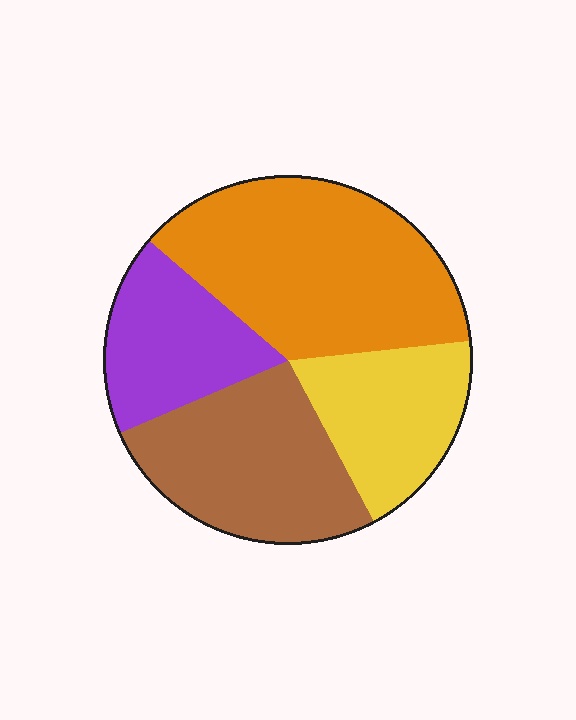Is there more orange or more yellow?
Orange.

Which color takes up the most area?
Orange, at roughly 35%.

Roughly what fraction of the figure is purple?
Purple covers 18% of the figure.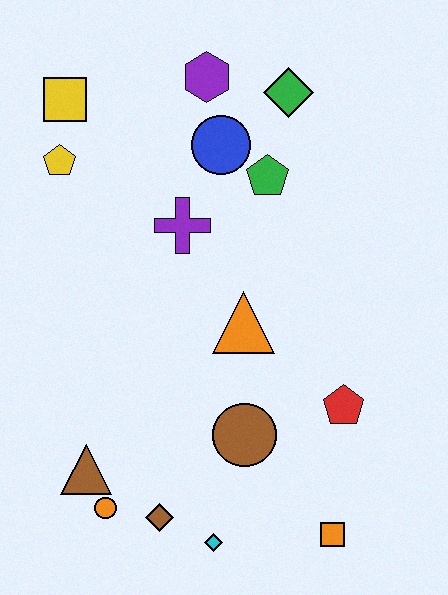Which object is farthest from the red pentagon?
The yellow square is farthest from the red pentagon.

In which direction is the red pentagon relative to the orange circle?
The red pentagon is to the right of the orange circle.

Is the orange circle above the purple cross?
No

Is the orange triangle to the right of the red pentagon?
No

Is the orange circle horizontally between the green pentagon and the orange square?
No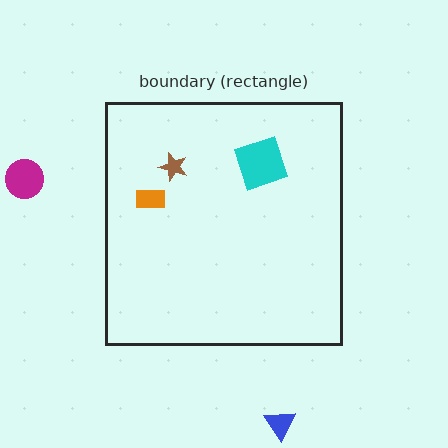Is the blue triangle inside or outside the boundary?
Outside.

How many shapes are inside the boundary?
3 inside, 2 outside.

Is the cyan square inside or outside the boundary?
Inside.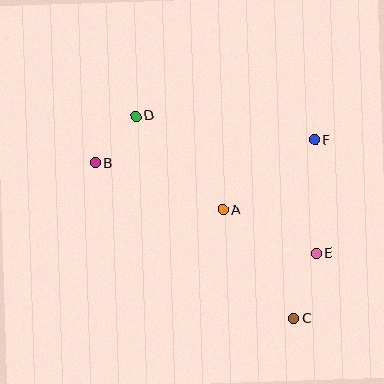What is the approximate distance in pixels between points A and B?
The distance between A and B is approximately 136 pixels.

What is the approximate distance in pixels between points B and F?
The distance between B and F is approximately 220 pixels.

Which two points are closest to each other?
Points B and D are closest to each other.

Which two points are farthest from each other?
Points C and D are farthest from each other.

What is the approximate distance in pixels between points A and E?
The distance between A and E is approximately 103 pixels.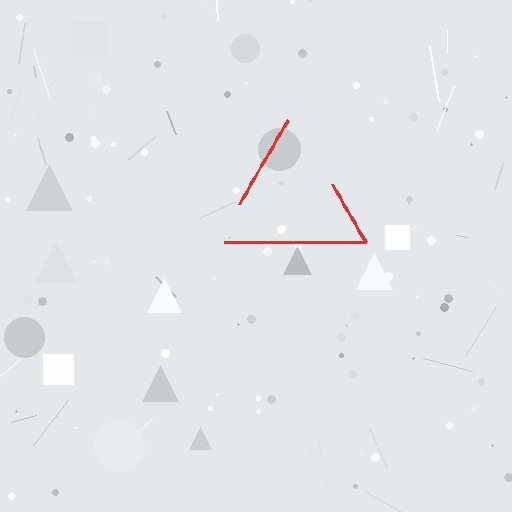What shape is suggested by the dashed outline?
The dashed outline suggests a triangle.